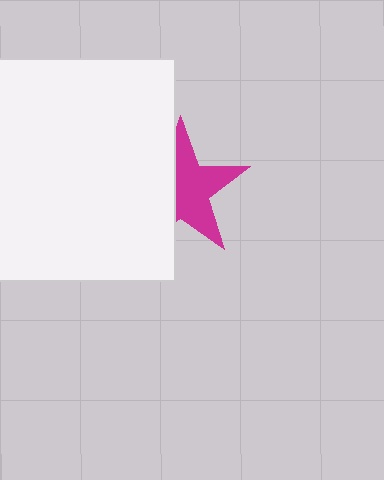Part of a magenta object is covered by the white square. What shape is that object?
It is a star.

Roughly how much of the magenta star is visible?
About half of it is visible (roughly 58%).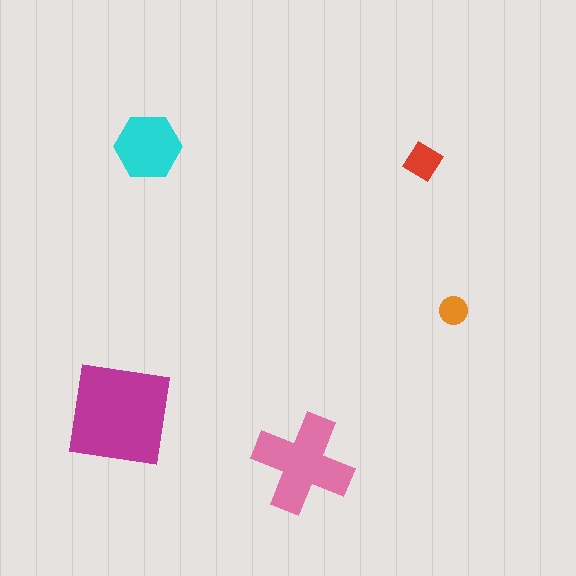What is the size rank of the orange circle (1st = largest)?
5th.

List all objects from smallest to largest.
The orange circle, the red diamond, the cyan hexagon, the pink cross, the magenta square.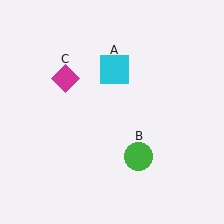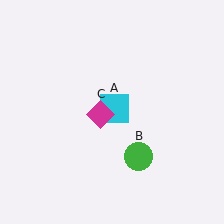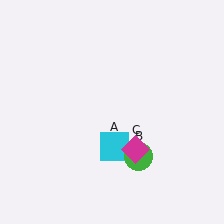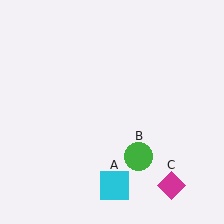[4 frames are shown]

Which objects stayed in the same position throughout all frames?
Green circle (object B) remained stationary.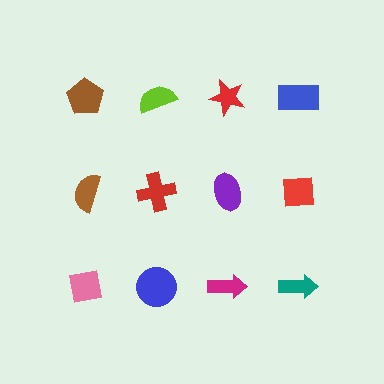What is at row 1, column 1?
A brown pentagon.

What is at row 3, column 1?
A pink square.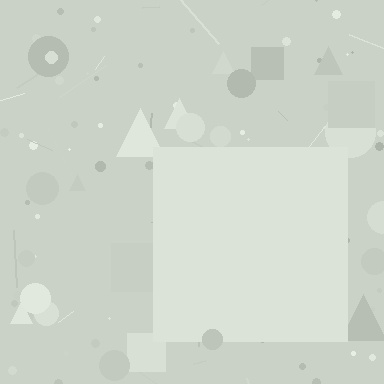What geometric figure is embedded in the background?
A square is embedded in the background.